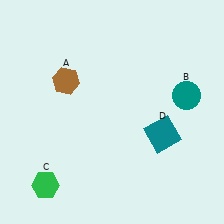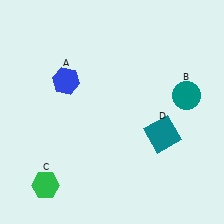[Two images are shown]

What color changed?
The hexagon (A) changed from brown in Image 1 to blue in Image 2.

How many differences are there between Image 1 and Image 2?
There is 1 difference between the two images.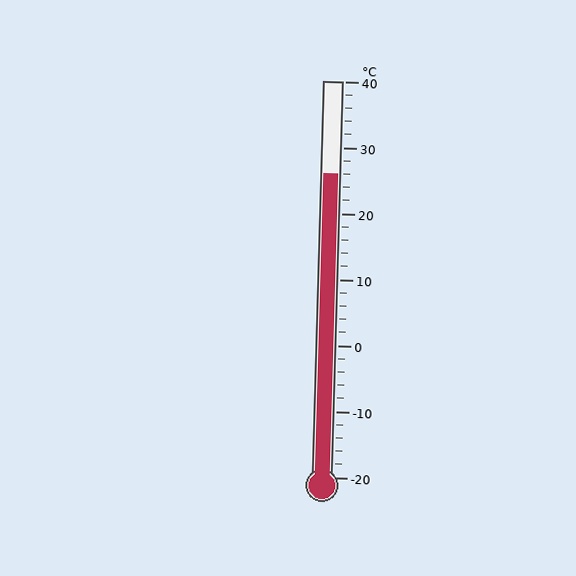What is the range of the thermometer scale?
The thermometer scale ranges from -20°C to 40°C.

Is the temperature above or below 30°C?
The temperature is below 30°C.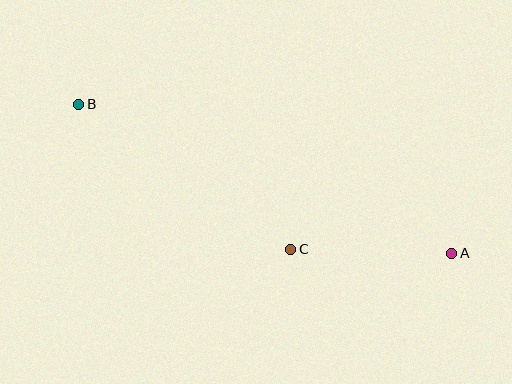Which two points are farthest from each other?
Points A and B are farthest from each other.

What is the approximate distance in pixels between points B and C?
The distance between B and C is approximately 256 pixels.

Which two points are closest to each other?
Points A and C are closest to each other.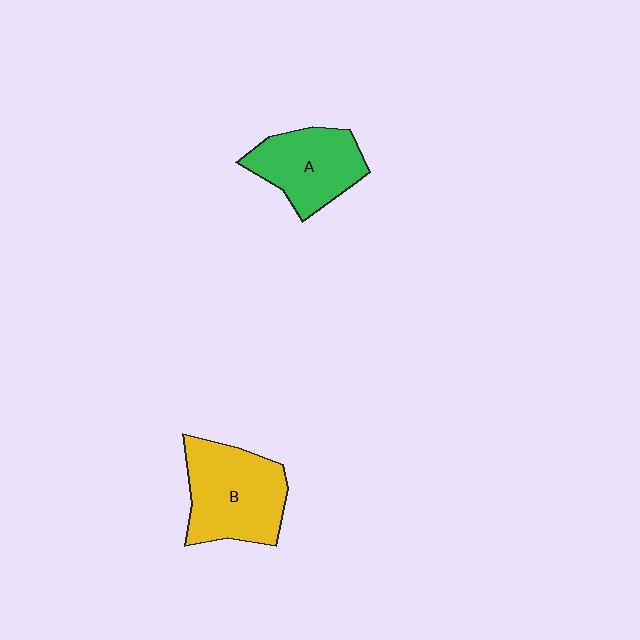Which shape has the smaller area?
Shape A (green).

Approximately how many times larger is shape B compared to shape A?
Approximately 1.3 times.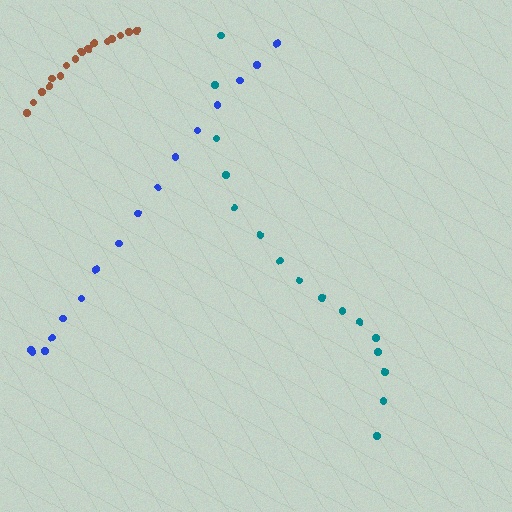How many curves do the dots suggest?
There are 3 distinct paths.